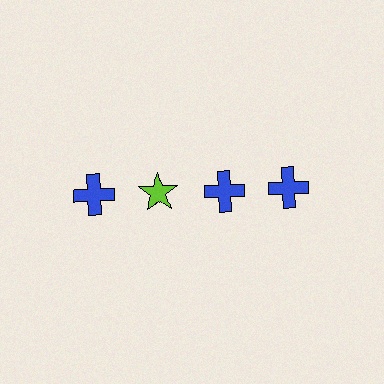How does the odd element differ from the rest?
It differs in both color (lime instead of blue) and shape (star instead of cross).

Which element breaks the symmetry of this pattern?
The lime star in the top row, second from left column breaks the symmetry. All other shapes are blue crosses.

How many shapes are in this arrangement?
There are 4 shapes arranged in a grid pattern.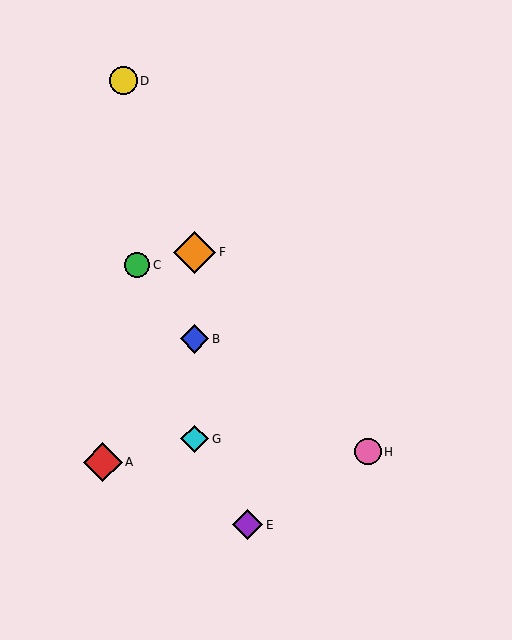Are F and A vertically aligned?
No, F is at x≈195 and A is at x≈103.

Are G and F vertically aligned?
Yes, both are at x≈195.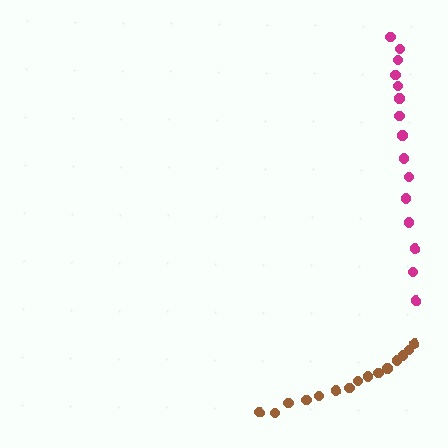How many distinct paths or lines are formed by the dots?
There are 2 distinct paths.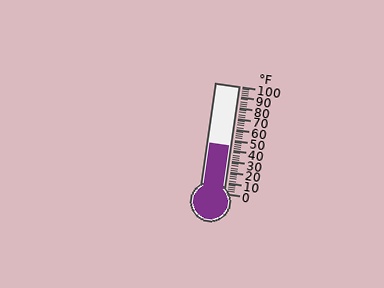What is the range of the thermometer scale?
The thermometer scale ranges from 0°F to 100°F.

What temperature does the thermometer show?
The thermometer shows approximately 44°F.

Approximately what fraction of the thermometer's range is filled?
The thermometer is filled to approximately 45% of its range.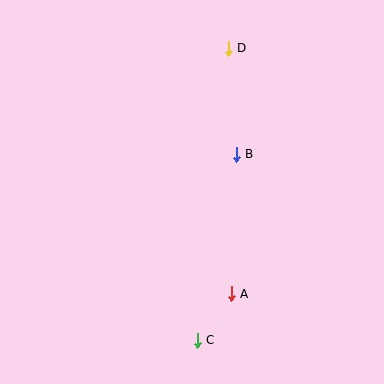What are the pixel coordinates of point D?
Point D is at (228, 48).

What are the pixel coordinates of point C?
Point C is at (197, 340).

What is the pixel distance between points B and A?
The distance between B and A is 139 pixels.